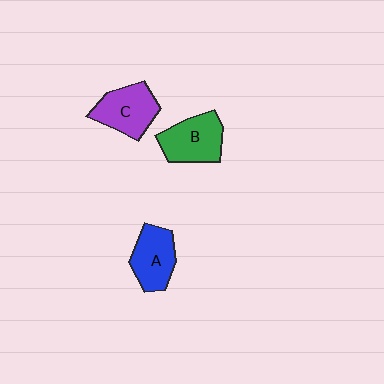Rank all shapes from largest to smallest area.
From largest to smallest: B (green), C (purple), A (blue).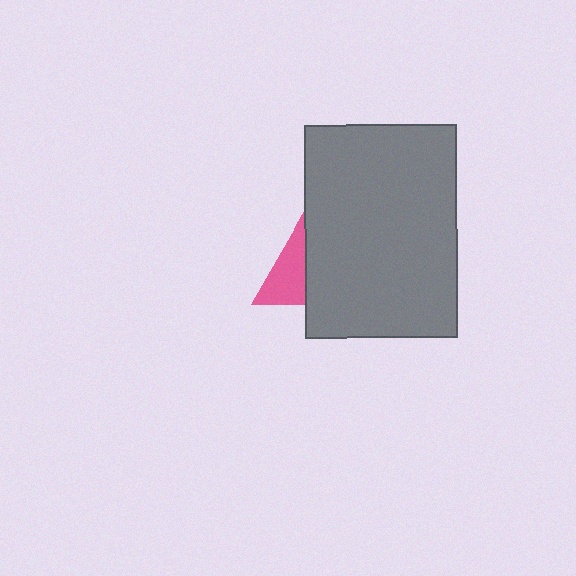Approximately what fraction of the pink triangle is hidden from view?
Roughly 63% of the pink triangle is hidden behind the gray rectangle.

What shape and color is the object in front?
The object in front is a gray rectangle.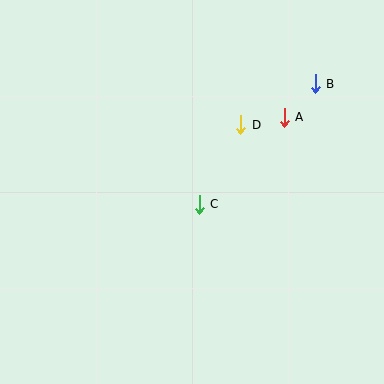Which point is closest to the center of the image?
Point C at (199, 204) is closest to the center.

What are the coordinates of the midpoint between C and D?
The midpoint between C and D is at (220, 165).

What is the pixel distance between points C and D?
The distance between C and D is 89 pixels.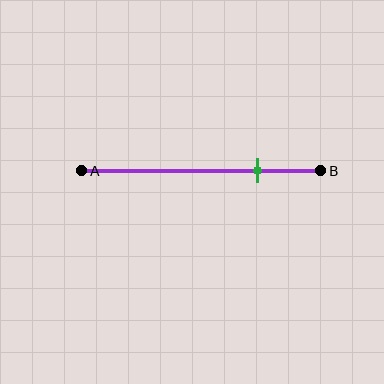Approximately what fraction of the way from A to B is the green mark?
The green mark is approximately 75% of the way from A to B.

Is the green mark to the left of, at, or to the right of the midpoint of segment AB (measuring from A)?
The green mark is to the right of the midpoint of segment AB.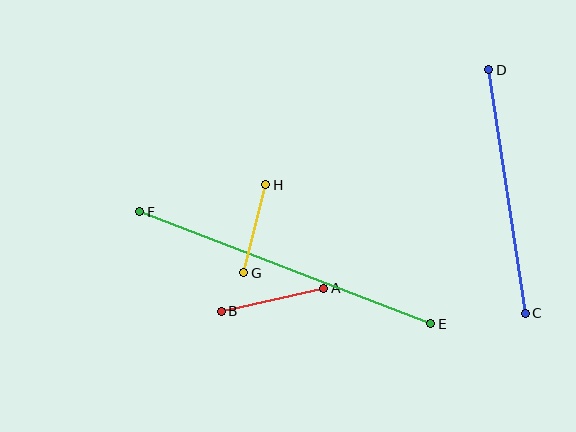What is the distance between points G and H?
The distance is approximately 91 pixels.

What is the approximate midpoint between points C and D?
The midpoint is at approximately (507, 192) pixels.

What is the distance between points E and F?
The distance is approximately 312 pixels.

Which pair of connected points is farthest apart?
Points E and F are farthest apart.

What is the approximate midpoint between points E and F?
The midpoint is at approximately (285, 268) pixels.